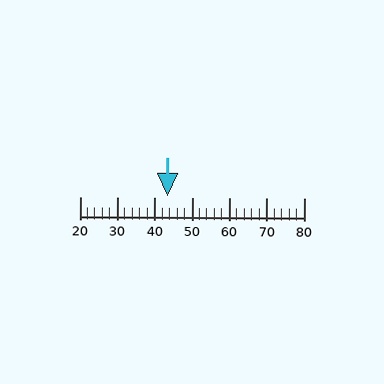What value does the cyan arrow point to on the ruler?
The cyan arrow points to approximately 44.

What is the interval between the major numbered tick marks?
The major tick marks are spaced 10 units apart.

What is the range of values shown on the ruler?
The ruler shows values from 20 to 80.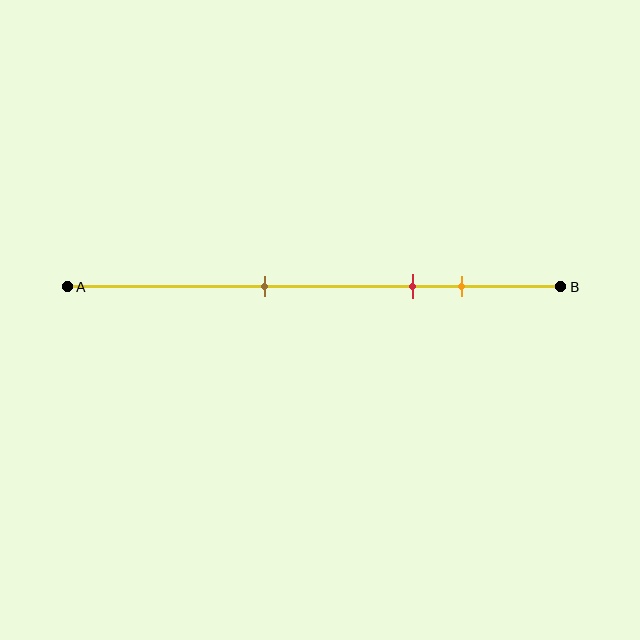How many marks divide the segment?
There are 3 marks dividing the segment.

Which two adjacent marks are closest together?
The red and orange marks are the closest adjacent pair.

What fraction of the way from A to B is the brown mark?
The brown mark is approximately 40% (0.4) of the way from A to B.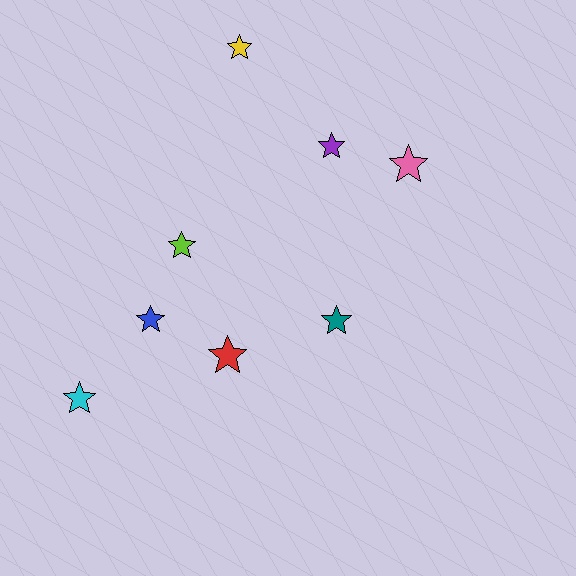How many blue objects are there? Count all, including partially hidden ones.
There is 1 blue object.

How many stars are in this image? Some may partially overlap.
There are 8 stars.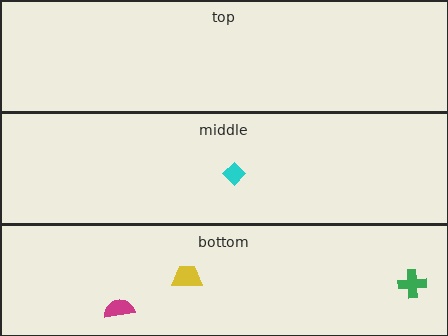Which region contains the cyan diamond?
The middle region.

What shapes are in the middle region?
The cyan diamond.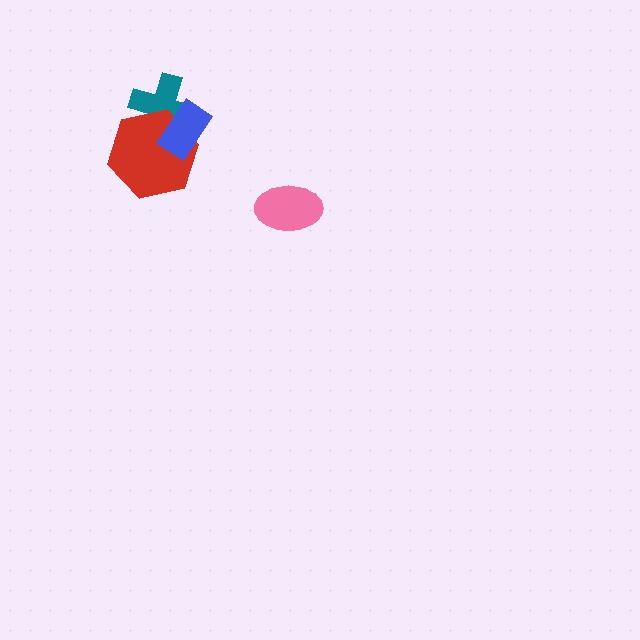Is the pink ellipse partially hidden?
No, no other shape covers it.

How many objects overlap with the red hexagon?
2 objects overlap with the red hexagon.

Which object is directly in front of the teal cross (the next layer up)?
The red hexagon is directly in front of the teal cross.